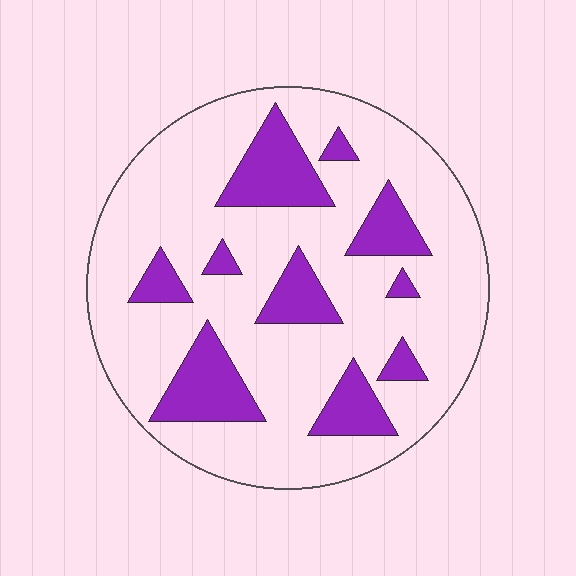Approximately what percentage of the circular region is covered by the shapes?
Approximately 20%.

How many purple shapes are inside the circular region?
10.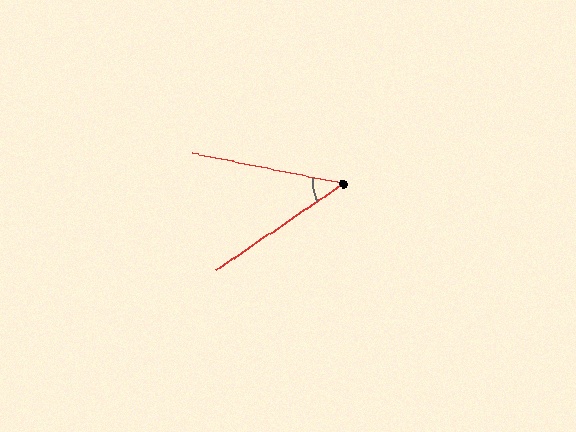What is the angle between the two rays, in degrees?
Approximately 45 degrees.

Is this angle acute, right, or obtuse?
It is acute.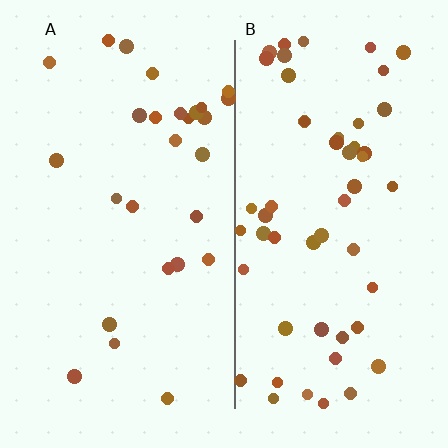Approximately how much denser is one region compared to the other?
Approximately 1.9× — region B over region A.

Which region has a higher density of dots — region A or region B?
B (the right).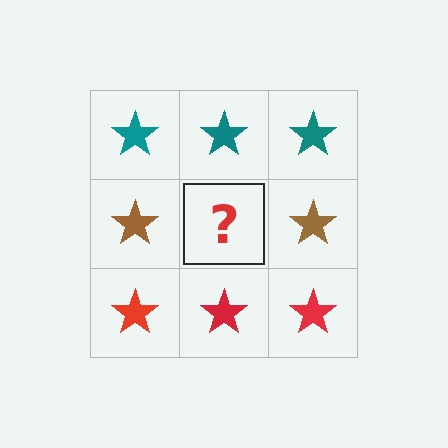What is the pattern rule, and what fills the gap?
The rule is that each row has a consistent color. The gap should be filled with a brown star.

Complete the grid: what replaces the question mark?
The question mark should be replaced with a brown star.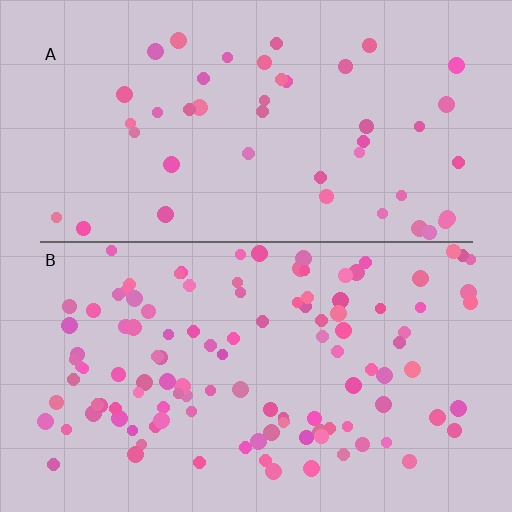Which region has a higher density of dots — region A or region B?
B (the bottom).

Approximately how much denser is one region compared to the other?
Approximately 2.5× — region B over region A.